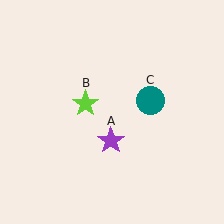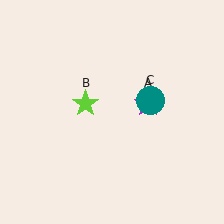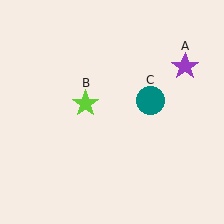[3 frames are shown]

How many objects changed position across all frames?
1 object changed position: purple star (object A).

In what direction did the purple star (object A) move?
The purple star (object A) moved up and to the right.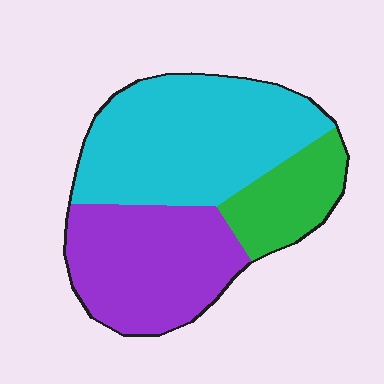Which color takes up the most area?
Cyan, at roughly 45%.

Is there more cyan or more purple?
Cyan.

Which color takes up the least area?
Green, at roughly 15%.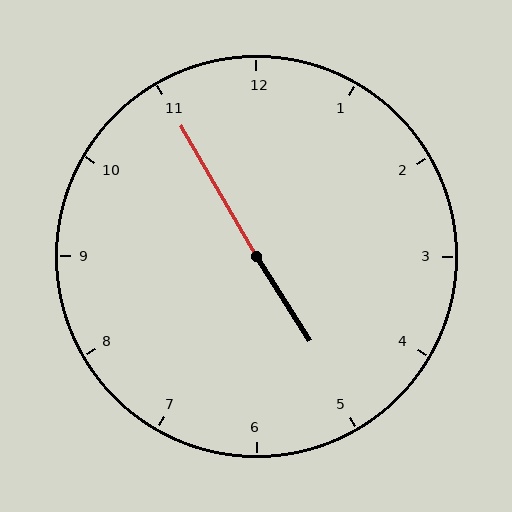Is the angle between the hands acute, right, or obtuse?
It is obtuse.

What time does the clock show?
4:55.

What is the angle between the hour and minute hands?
Approximately 178 degrees.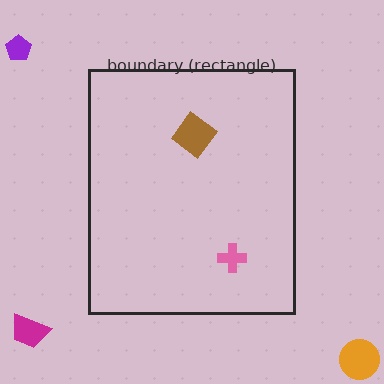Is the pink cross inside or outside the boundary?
Inside.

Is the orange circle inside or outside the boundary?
Outside.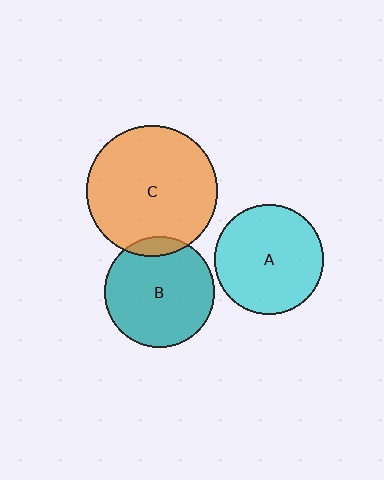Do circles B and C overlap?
Yes.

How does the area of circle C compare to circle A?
Approximately 1.4 times.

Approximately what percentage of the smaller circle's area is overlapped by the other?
Approximately 10%.